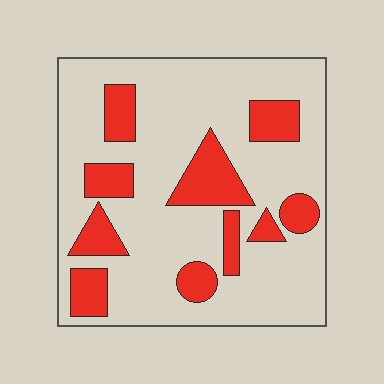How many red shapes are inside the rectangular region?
10.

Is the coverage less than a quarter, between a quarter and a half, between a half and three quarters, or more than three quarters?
Less than a quarter.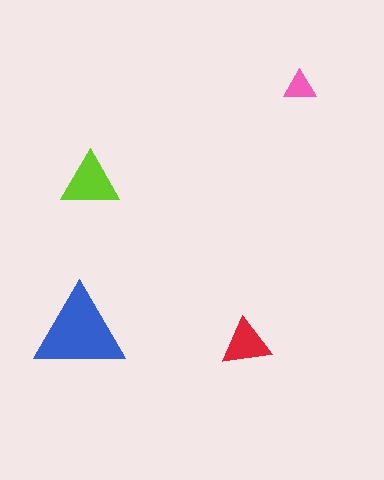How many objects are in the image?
There are 4 objects in the image.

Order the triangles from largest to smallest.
the blue one, the lime one, the red one, the pink one.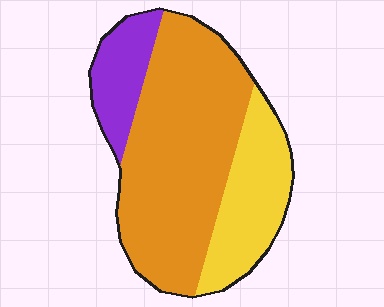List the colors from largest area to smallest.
From largest to smallest: orange, yellow, purple.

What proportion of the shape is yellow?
Yellow takes up less than a quarter of the shape.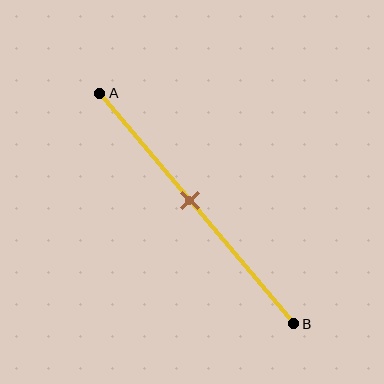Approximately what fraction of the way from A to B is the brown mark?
The brown mark is approximately 45% of the way from A to B.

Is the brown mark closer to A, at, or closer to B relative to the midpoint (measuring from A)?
The brown mark is closer to point A than the midpoint of segment AB.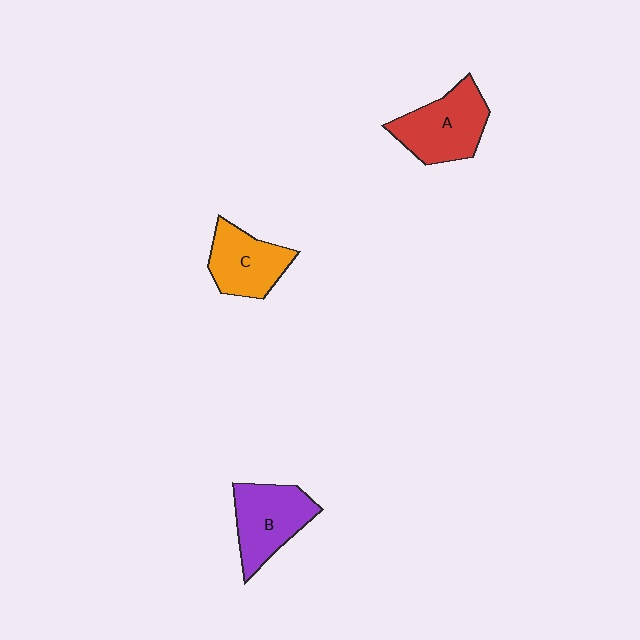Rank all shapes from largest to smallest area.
From largest to smallest: A (red), B (purple), C (orange).